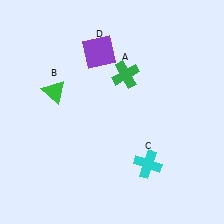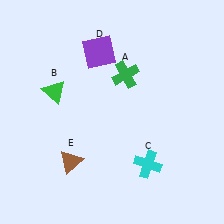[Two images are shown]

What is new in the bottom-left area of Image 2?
A brown triangle (E) was added in the bottom-left area of Image 2.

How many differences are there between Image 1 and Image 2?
There is 1 difference between the two images.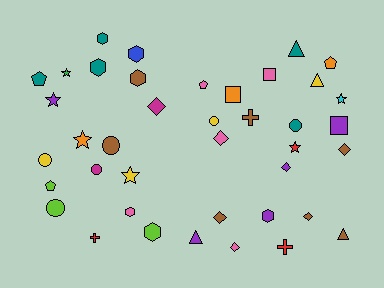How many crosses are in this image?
There are 3 crosses.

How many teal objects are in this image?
There are 5 teal objects.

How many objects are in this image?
There are 40 objects.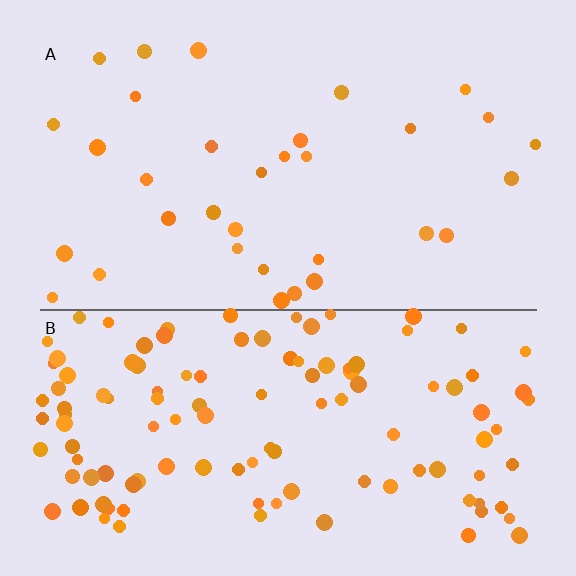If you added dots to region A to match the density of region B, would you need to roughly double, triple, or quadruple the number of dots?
Approximately quadruple.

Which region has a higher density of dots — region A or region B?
B (the bottom).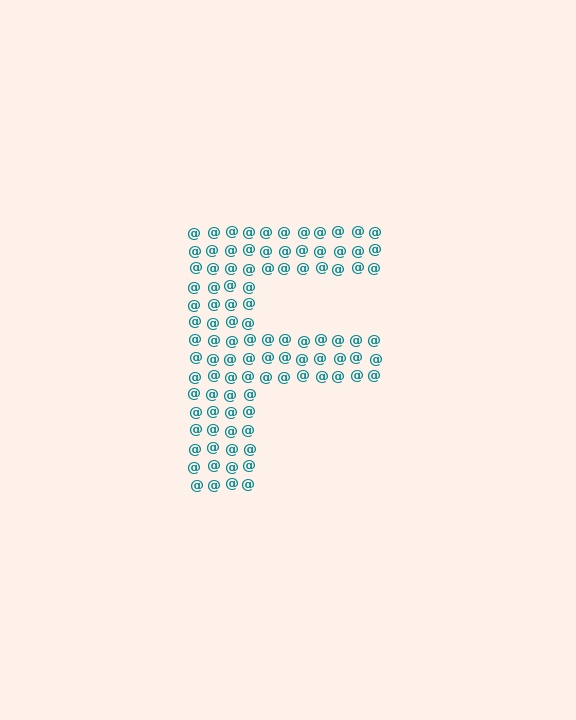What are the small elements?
The small elements are at signs.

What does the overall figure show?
The overall figure shows the letter F.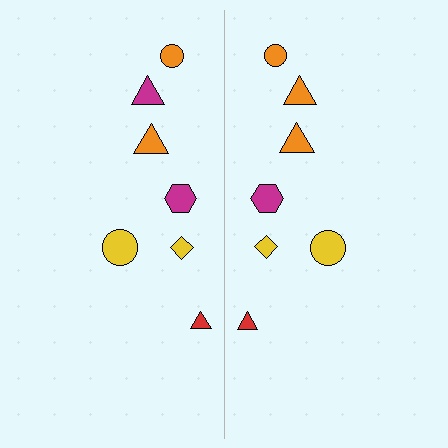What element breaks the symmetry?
The orange triangle on the right side breaks the symmetry — its mirror counterpart is magenta.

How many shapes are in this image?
There are 14 shapes in this image.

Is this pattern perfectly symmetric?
No, the pattern is not perfectly symmetric. The orange triangle on the right side breaks the symmetry — its mirror counterpart is magenta.